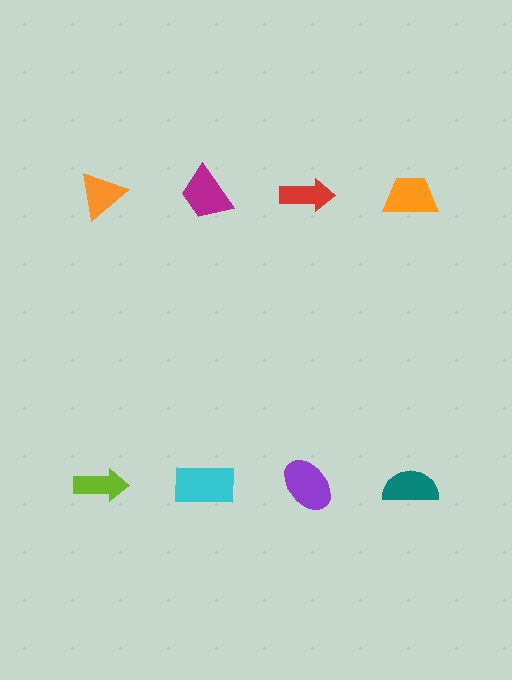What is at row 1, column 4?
An orange trapezoid.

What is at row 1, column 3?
A red arrow.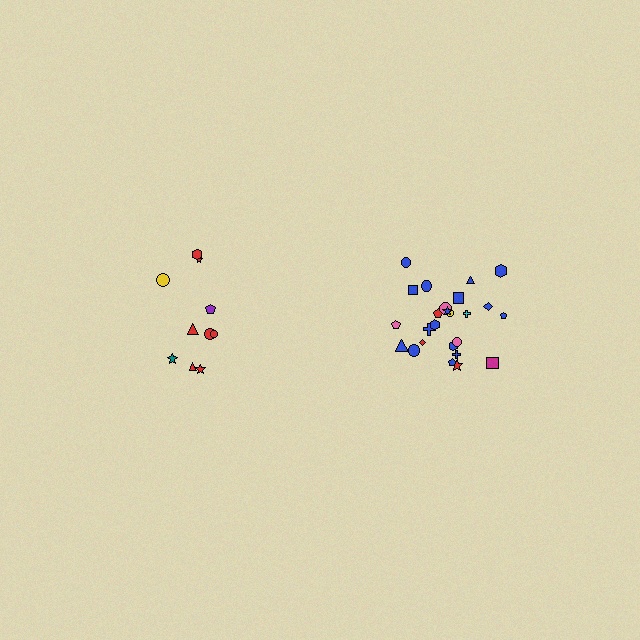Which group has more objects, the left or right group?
The right group.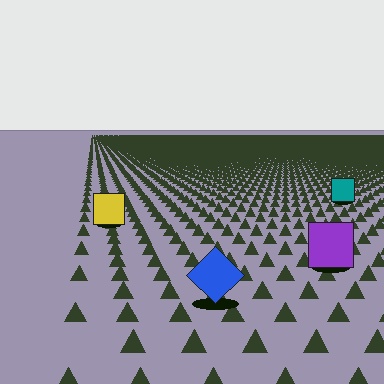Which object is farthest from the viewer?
The teal square is farthest from the viewer. It appears smaller and the ground texture around it is denser.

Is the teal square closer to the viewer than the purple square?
No. The purple square is closer — you can tell from the texture gradient: the ground texture is coarser near it.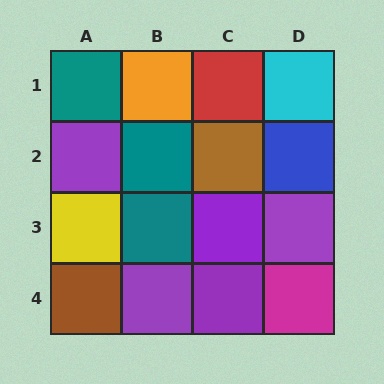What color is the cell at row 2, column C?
Brown.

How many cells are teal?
3 cells are teal.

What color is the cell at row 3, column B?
Teal.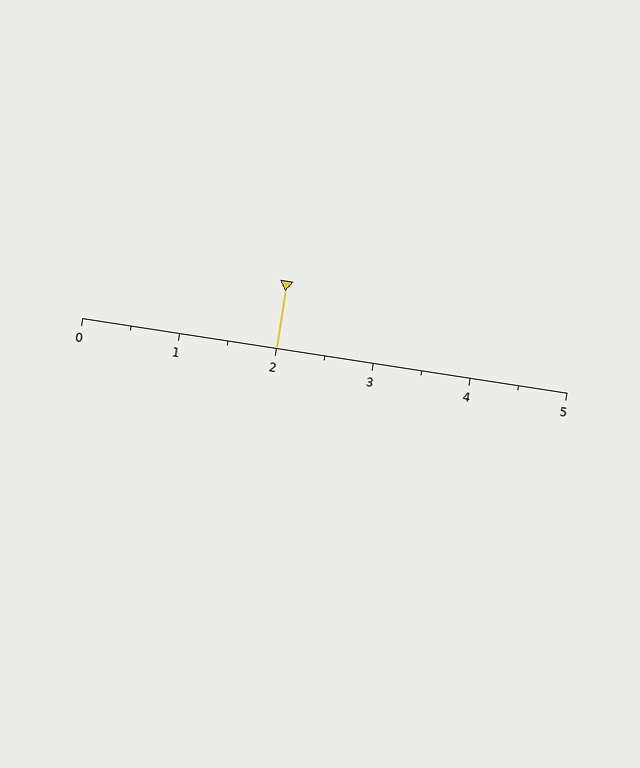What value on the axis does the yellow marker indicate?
The marker indicates approximately 2.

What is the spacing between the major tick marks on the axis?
The major ticks are spaced 1 apart.